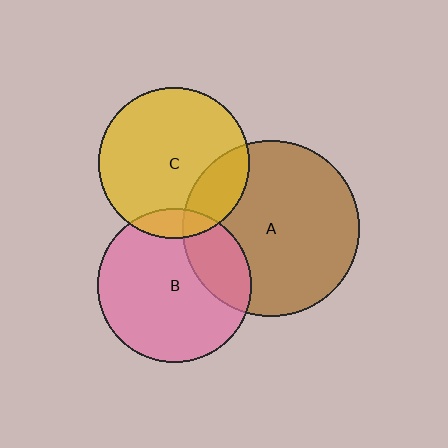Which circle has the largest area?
Circle A (brown).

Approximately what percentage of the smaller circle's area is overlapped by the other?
Approximately 20%.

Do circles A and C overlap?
Yes.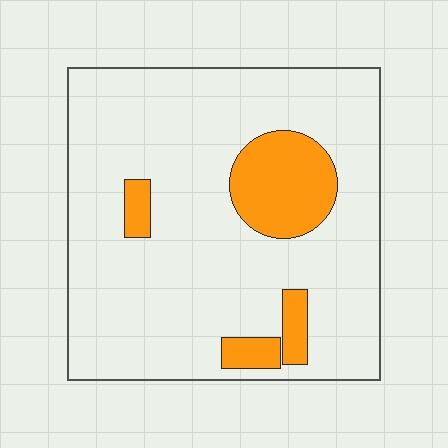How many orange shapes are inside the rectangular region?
4.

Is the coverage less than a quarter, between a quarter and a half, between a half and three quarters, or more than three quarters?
Less than a quarter.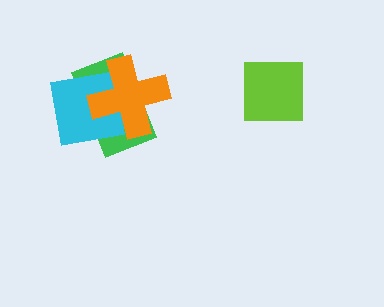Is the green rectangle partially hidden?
Yes, it is partially covered by another shape.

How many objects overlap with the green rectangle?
2 objects overlap with the green rectangle.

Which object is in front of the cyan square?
The orange cross is in front of the cyan square.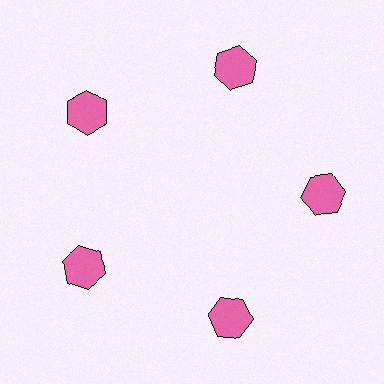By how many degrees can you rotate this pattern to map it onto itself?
The pattern maps onto itself every 72 degrees of rotation.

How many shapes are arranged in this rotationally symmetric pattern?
There are 5 shapes, arranged in 5 groups of 1.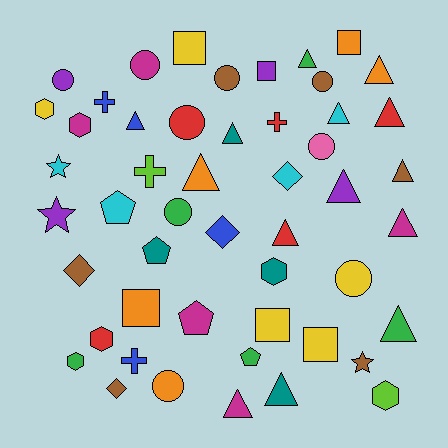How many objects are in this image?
There are 50 objects.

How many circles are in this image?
There are 9 circles.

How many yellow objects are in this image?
There are 5 yellow objects.